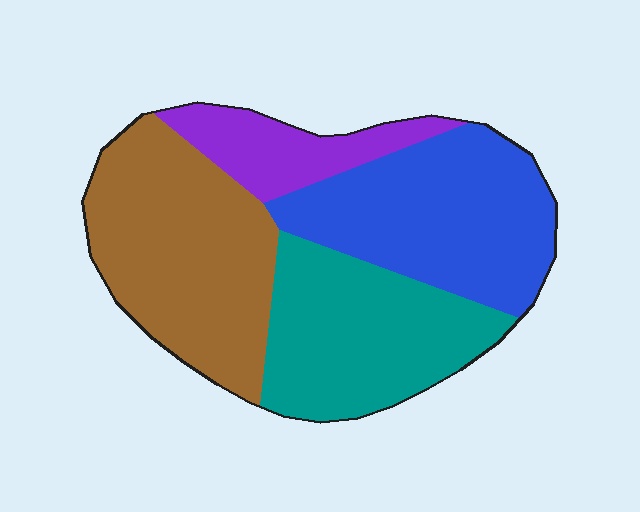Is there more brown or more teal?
Brown.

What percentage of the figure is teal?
Teal takes up about one quarter (1/4) of the figure.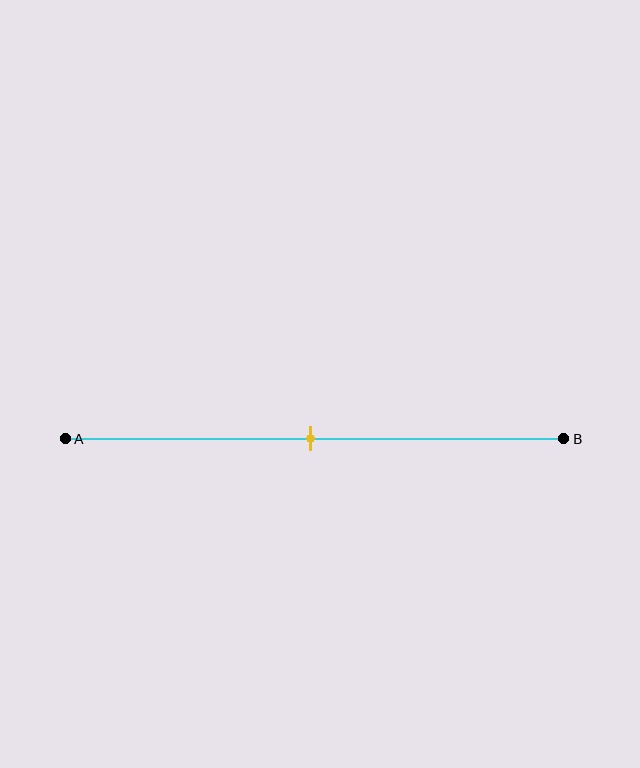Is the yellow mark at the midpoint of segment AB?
Yes, the mark is approximately at the midpoint.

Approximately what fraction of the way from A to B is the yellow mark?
The yellow mark is approximately 50% of the way from A to B.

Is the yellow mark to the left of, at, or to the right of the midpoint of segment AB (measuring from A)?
The yellow mark is approximately at the midpoint of segment AB.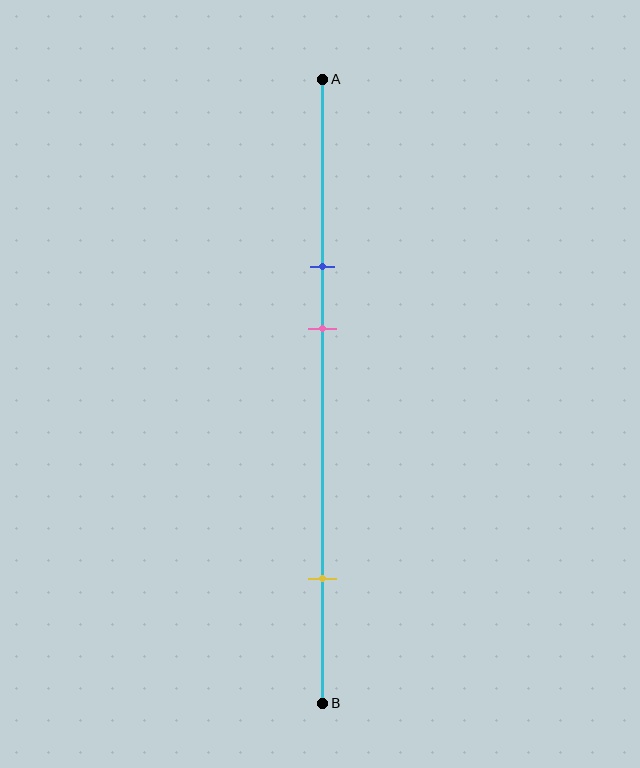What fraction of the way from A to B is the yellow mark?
The yellow mark is approximately 80% (0.8) of the way from A to B.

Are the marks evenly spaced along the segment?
No, the marks are not evenly spaced.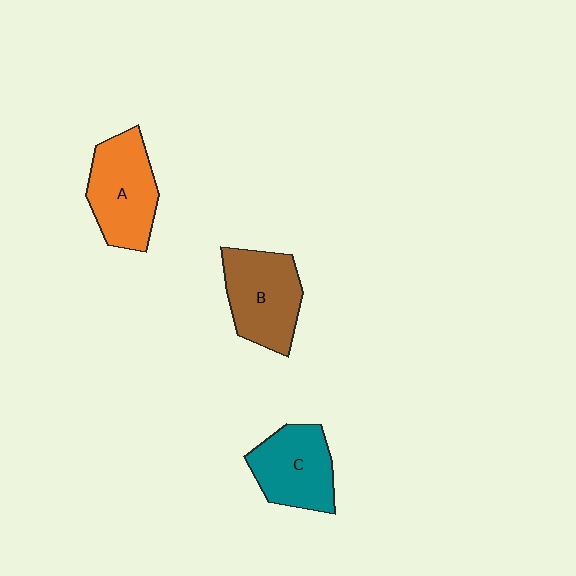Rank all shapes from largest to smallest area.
From largest to smallest: A (orange), B (brown), C (teal).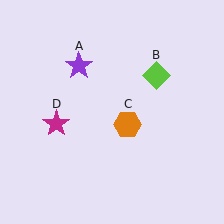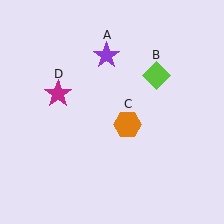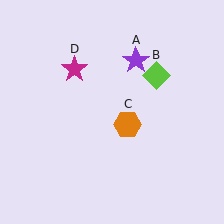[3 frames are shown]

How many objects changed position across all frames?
2 objects changed position: purple star (object A), magenta star (object D).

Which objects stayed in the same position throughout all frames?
Lime diamond (object B) and orange hexagon (object C) remained stationary.